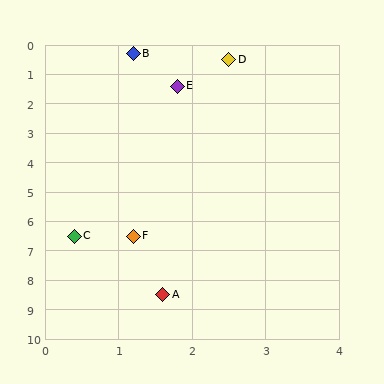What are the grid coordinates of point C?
Point C is at approximately (0.4, 6.5).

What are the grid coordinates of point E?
Point E is at approximately (1.8, 1.4).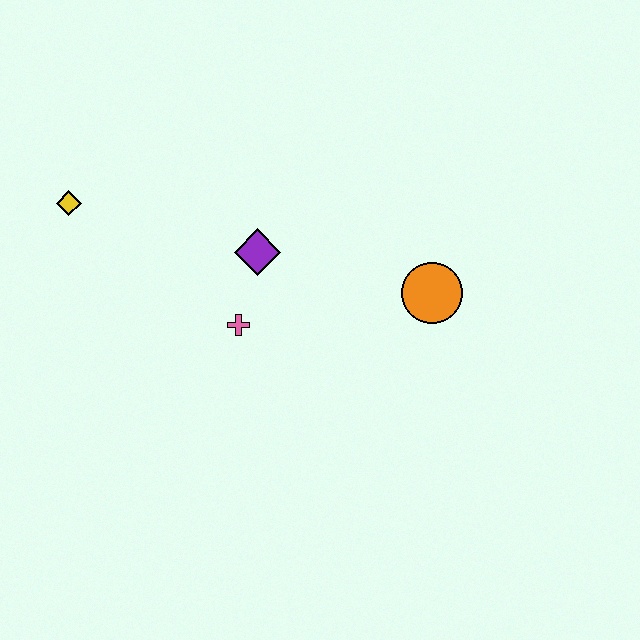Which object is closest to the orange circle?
The purple diamond is closest to the orange circle.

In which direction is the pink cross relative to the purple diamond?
The pink cross is below the purple diamond.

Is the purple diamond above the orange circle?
Yes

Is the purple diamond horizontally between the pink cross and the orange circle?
Yes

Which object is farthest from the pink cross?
The yellow diamond is farthest from the pink cross.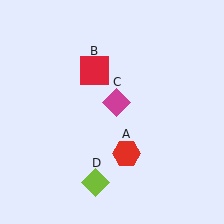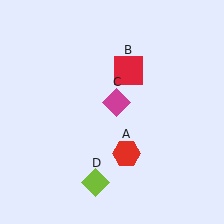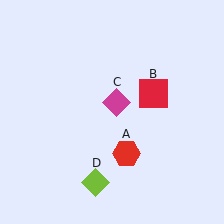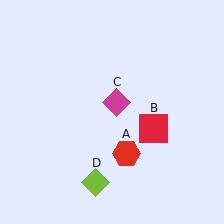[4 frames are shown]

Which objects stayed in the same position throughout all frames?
Red hexagon (object A) and magenta diamond (object C) and lime diamond (object D) remained stationary.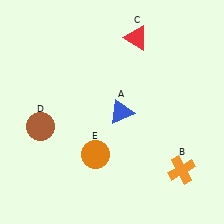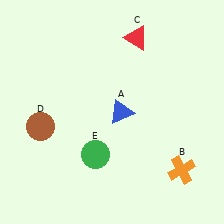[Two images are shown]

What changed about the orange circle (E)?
In Image 1, E is orange. In Image 2, it changed to green.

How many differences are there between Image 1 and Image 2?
There is 1 difference between the two images.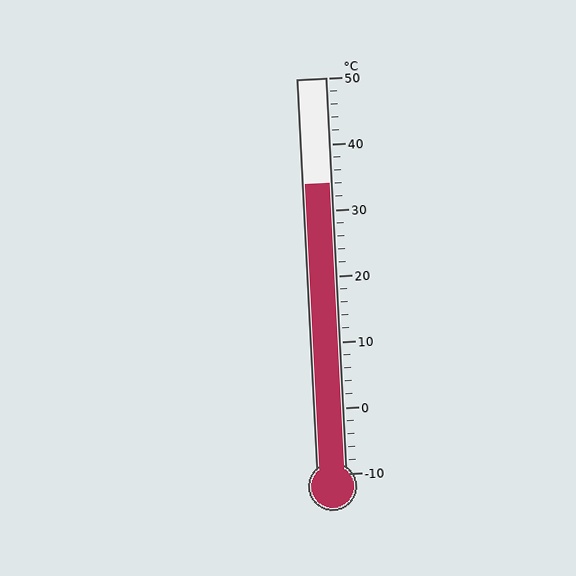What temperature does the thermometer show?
The thermometer shows approximately 34°C.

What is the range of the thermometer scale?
The thermometer scale ranges from -10°C to 50°C.